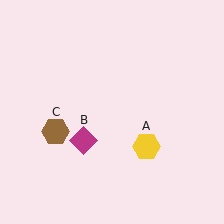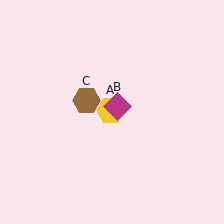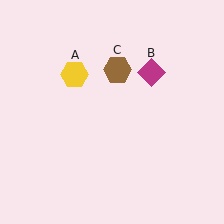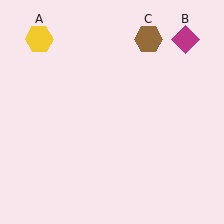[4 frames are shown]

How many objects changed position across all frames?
3 objects changed position: yellow hexagon (object A), magenta diamond (object B), brown hexagon (object C).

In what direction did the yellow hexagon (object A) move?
The yellow hexagon (object A) moved up and to the left.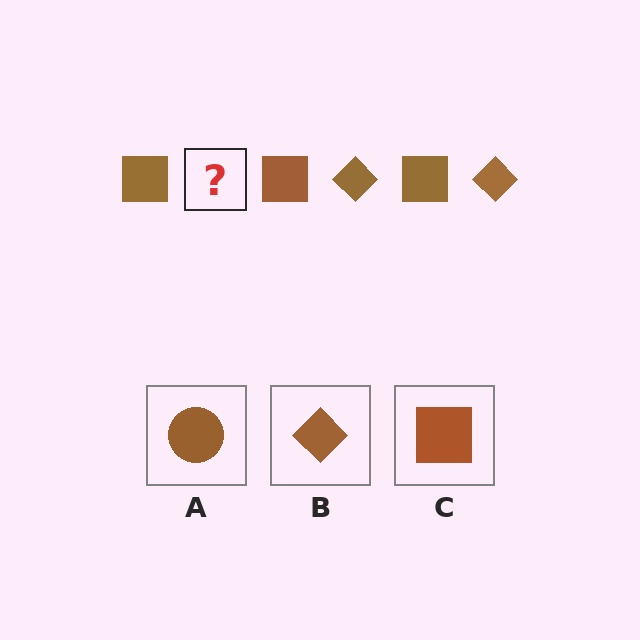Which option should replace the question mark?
Option B.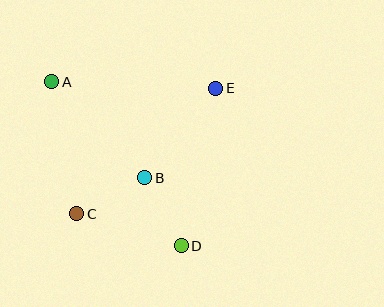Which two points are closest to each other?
Points B and C are closest to each other.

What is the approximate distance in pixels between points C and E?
The distance between C and E is approximately 187 pixels.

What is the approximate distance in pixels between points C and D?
The distance between C and D is approximately 109 pixels.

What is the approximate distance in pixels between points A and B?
The distance between A and B is approximately 134 pixels.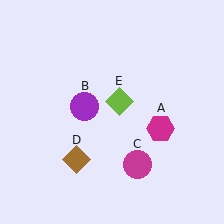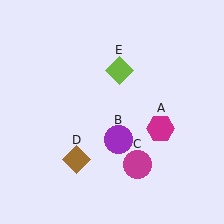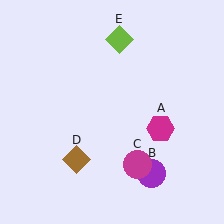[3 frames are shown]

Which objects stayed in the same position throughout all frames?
Magenta hexagon (object A) and magenta circle (object C) and brown diamond (object D) remained stationary.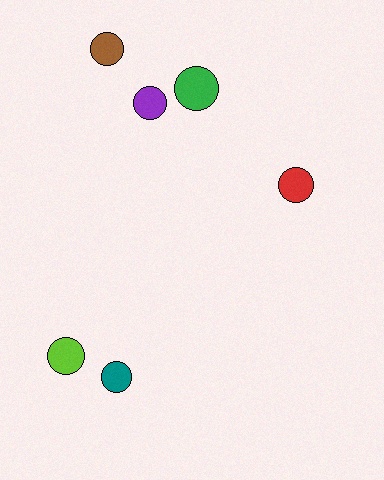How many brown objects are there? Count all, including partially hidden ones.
There is 1 brown object.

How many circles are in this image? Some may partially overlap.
There are 6 circles.